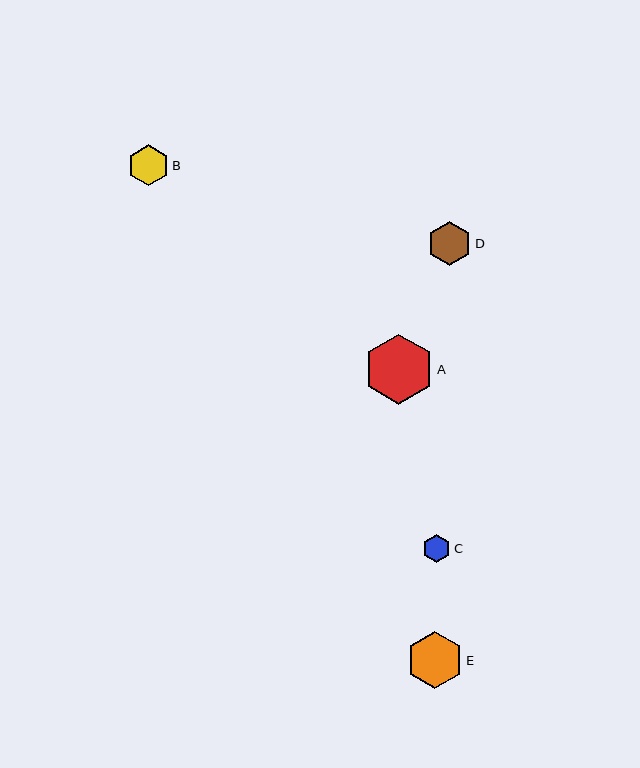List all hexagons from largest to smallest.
From largest to smallest: A, E, D, B, C.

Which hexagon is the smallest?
Hexagon C is the smallest with a size of approximately 28 pixels.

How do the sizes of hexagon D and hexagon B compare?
Hexagon D and hexagon B are approximately the same size.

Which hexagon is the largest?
Hexagon A is the largest with a size of approximately 70 pixels.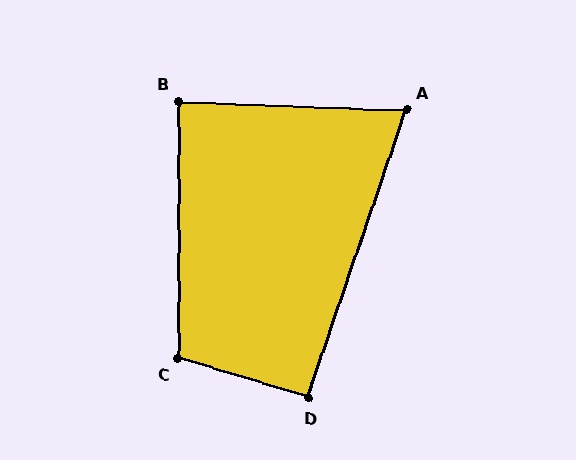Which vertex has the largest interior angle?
C, at approximately 107 degrees.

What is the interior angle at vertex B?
Approximately 88 degrees (approximately right).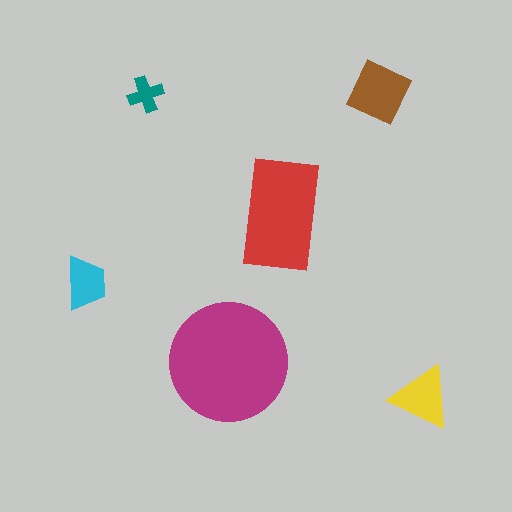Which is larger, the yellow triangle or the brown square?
The brown square.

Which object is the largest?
The magenta circle.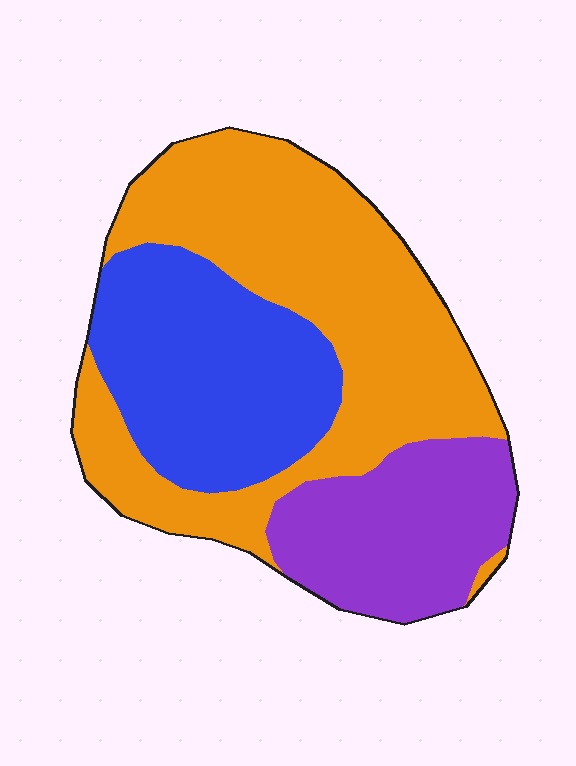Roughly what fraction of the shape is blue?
Blue covers 29% of the shape.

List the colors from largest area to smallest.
From largest to smallest: orange, blue, purple.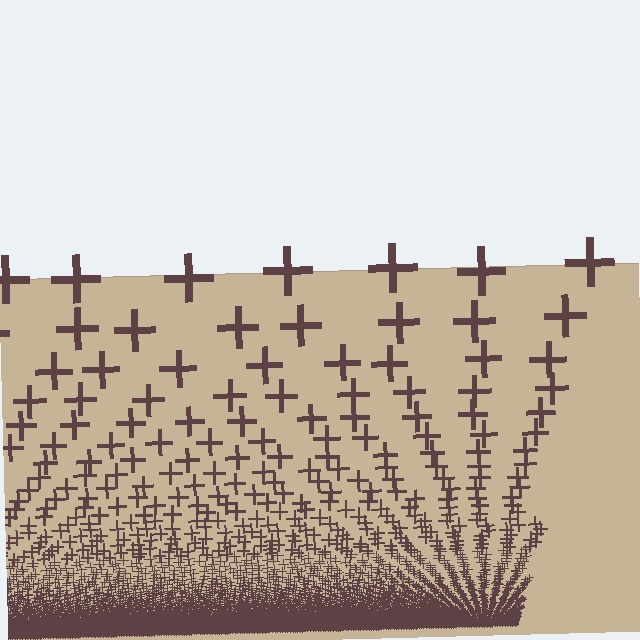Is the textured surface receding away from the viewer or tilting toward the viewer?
The surface appears to tilt toward the viewer. Texture elements get larger and sparser toward the top.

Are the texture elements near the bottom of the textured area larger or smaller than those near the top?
Smaller. The gradient is inverted — elements near the bottom are smaller and denser.